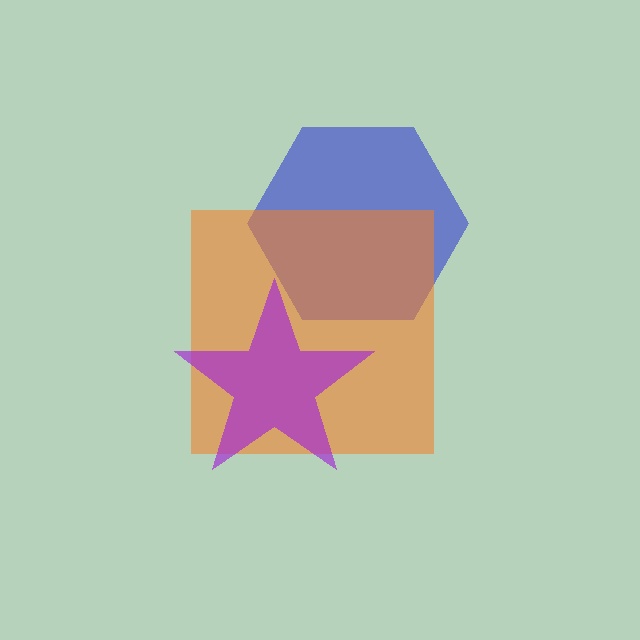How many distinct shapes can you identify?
There are 3 distinct shapes: a blue hexagon, an orange square, a purple star.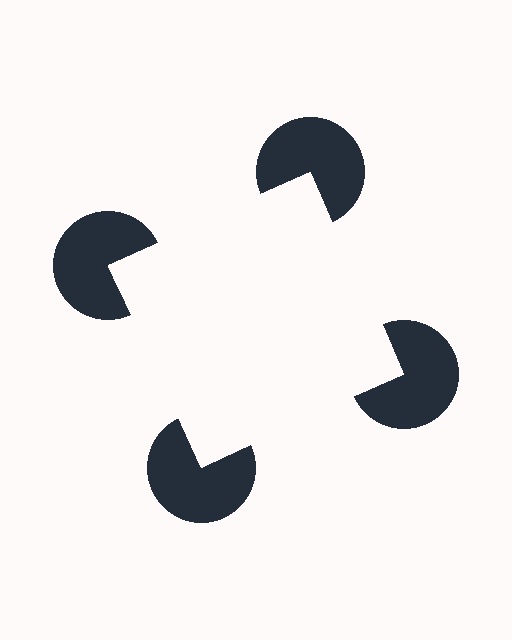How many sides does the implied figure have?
4 sides.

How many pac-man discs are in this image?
There are 4 — one at each vertex of the illusory square.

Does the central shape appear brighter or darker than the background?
It typically appears slightly brighter than the background, even though no actual brightness change is drawn.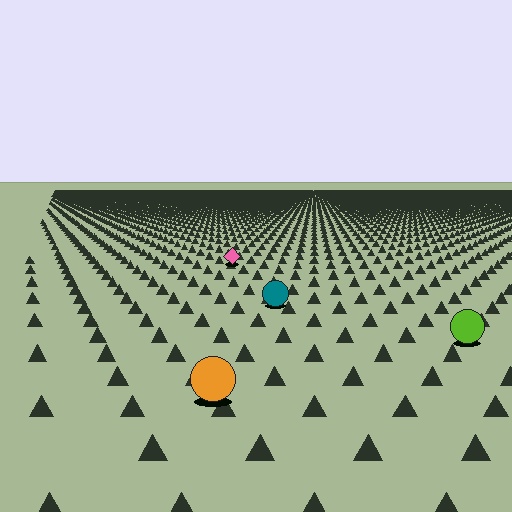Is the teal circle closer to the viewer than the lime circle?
No. The lime circle is closer — you can tell from the texture gradient: the ground texture is coarser near it.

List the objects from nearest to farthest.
From nearest to farthest: the orange circle, the lime circle, the teal circle, the pink diamond.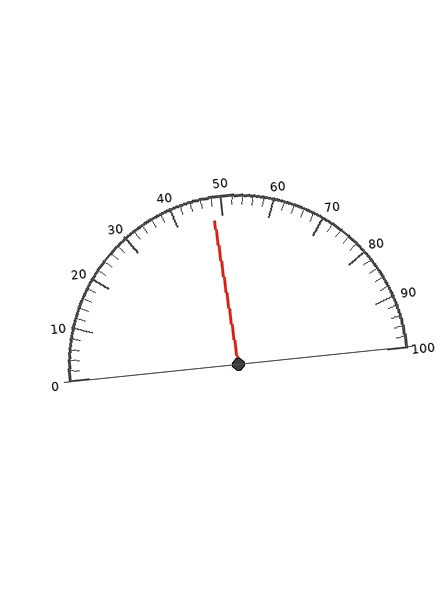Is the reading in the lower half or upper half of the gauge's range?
The reading is in the lower half of the range (0 to 100).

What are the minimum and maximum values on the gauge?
The gauge ranges from 0 to 100.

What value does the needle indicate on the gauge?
The needle indicates approximately 48.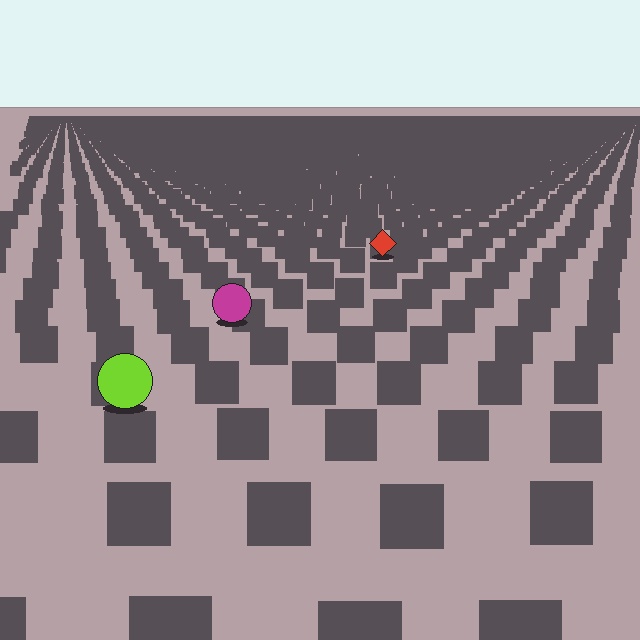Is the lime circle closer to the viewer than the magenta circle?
Yes. The lime circle is closer — you can tell from the texture gradient: the ground texture is coarser near it.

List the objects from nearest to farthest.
From nearest to farthest: the lime circle, the magenta circle, the red diamond.